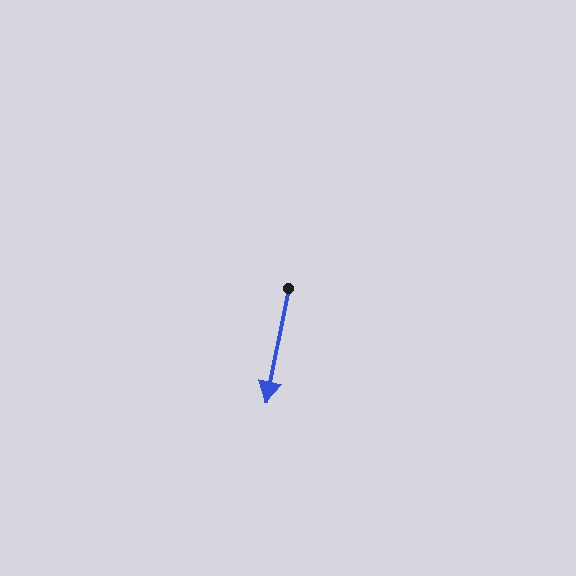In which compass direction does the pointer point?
South.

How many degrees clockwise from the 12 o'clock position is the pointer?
Approximately 191 degrees.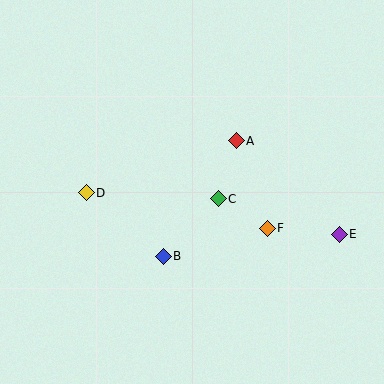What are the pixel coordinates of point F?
Point F is at (267, 229).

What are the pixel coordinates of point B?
Point B is at (163, 256).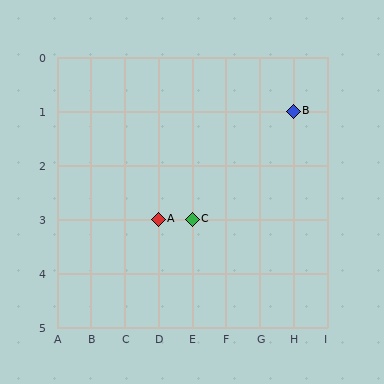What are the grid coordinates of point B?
Point B is at grid coordinates (H, 1).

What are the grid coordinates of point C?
Point C is at grid coordinates (E, 3).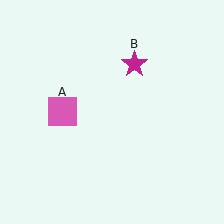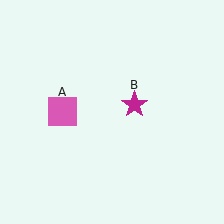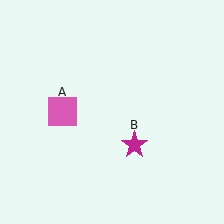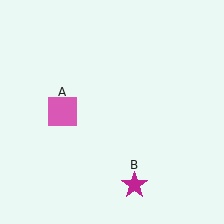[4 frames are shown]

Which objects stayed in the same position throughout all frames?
Pink square (object A) remained stationary.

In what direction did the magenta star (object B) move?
The magenta star (object B) moved down.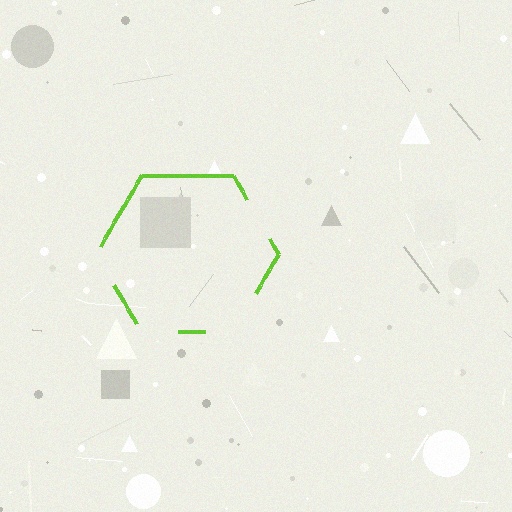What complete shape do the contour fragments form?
The contour fragments form a hexagon.